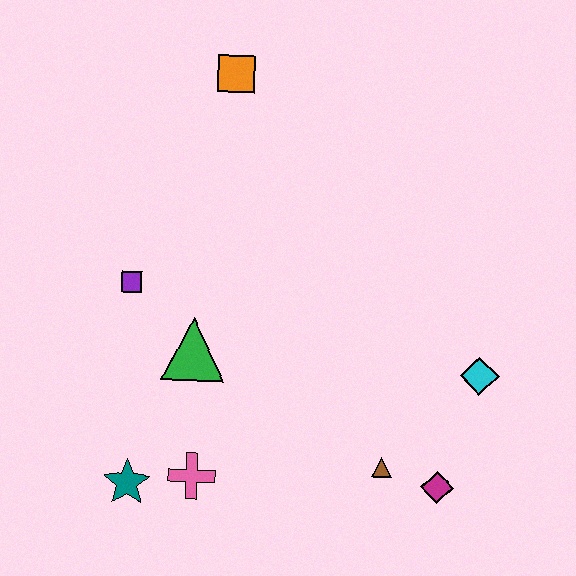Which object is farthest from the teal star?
The orange square is farthest from the teal star.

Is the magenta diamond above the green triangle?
No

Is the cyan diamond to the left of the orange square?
No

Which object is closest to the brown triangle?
The magenta diamond is closest to the brown triangle.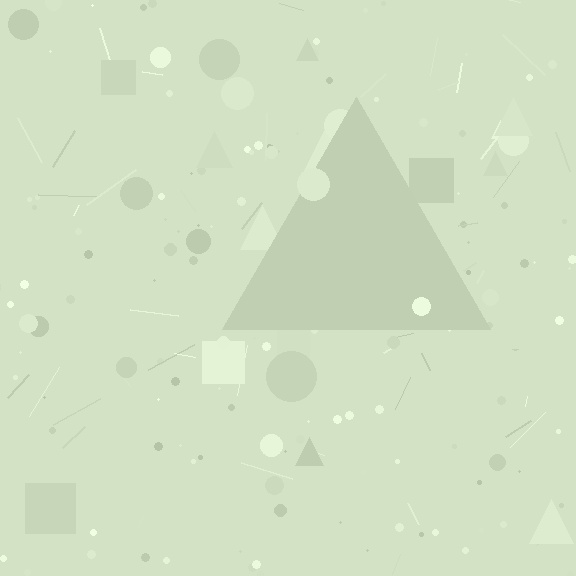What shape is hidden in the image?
A triangle is hidden in the image.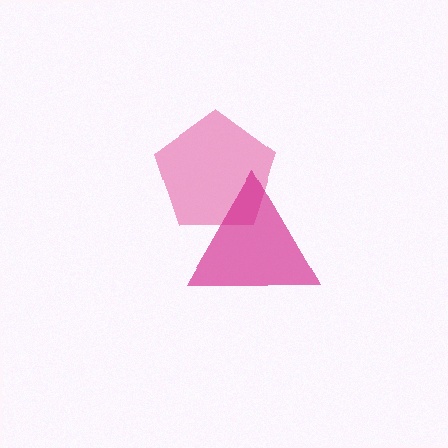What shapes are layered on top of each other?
The layered shapes are: a pink pentagon, a magenta triangle.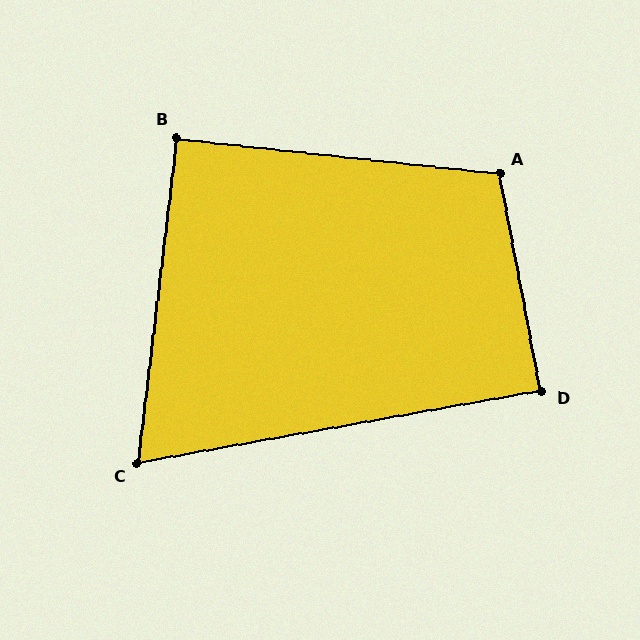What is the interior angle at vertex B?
Approximately 90 degrees (approximately right).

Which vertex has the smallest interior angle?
C, at approximately 73 degrees.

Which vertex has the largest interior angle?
A, at approximately 107 degrees.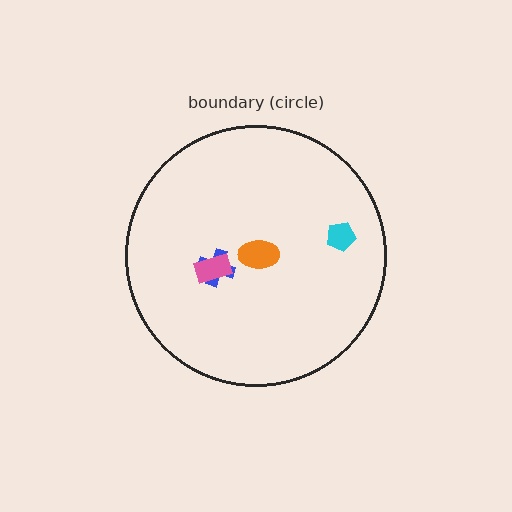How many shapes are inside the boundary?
4 inside, 0 outside.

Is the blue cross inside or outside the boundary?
Inside.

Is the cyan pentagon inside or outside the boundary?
Inside.